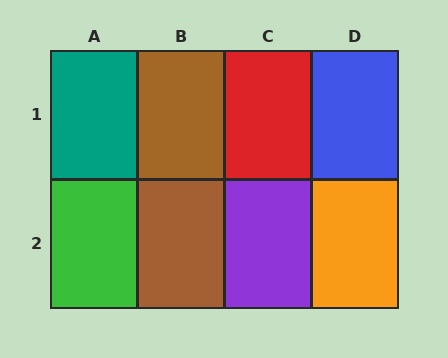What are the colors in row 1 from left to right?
Teal, brown, red, blue.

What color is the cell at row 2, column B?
Brown.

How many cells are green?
1 cell is green.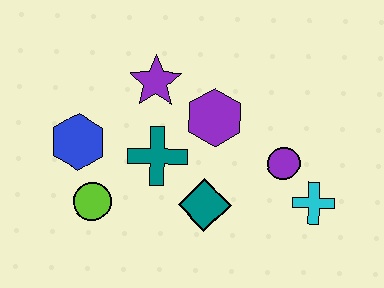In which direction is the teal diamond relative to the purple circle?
The teal diamond is to the left of the purple circle.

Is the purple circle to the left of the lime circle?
No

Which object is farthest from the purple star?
The cyan cross is farthest from the purple star.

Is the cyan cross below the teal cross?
Yes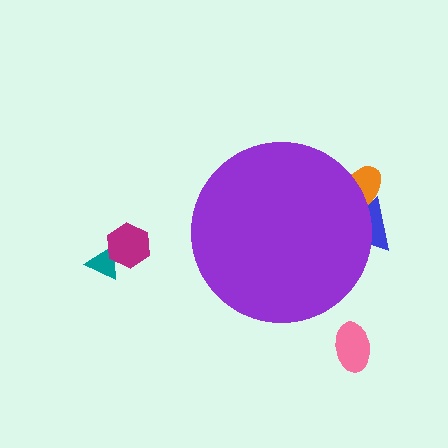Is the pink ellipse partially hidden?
No, the pink ellipse is fully visible.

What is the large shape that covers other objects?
A purple circle.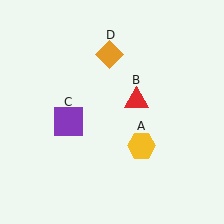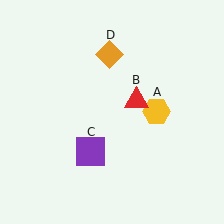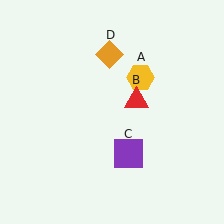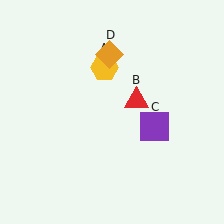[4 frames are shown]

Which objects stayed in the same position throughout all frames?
Red triangle (object B) and orange diamond (object D) remained stationary.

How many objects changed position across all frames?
2 objects changed position: yellow hexagon (object A), purple square (object C).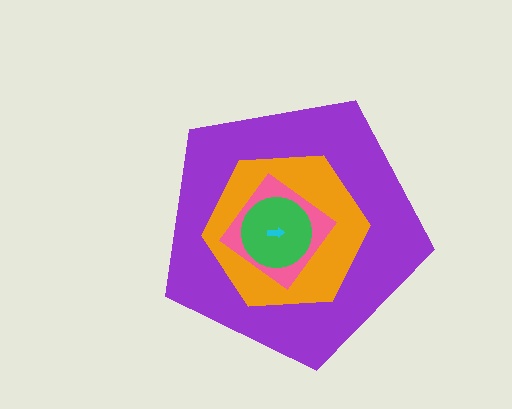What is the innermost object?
The cyan arrow.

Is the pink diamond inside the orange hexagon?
Yes.